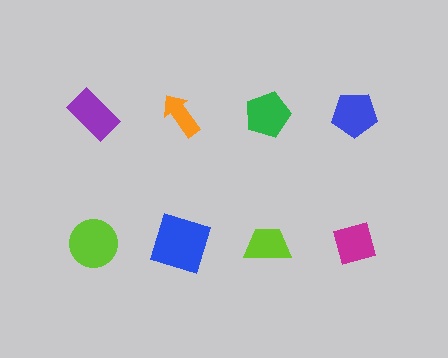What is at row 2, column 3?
A lime trapezoid.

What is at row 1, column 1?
A purple rectangle.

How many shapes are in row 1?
4 shapes.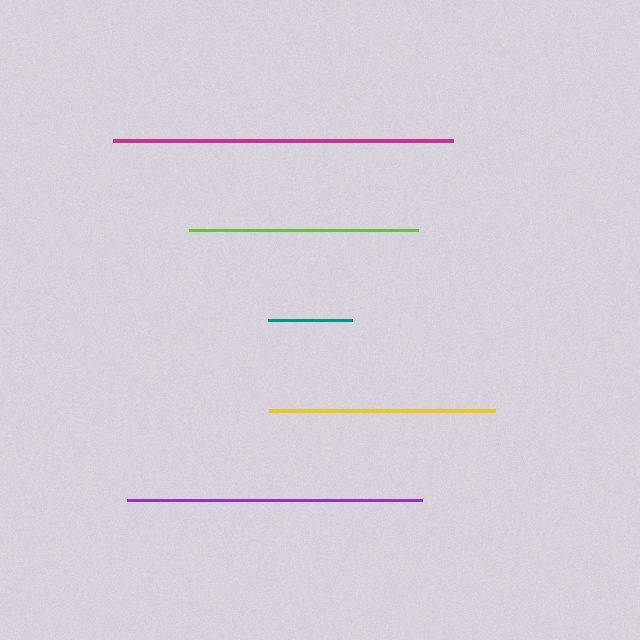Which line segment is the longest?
The magenta line is the longest at approximately 340 pixels.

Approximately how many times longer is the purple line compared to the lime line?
The purple line is approximately 1.3 times the length of the lime line.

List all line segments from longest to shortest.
From longest to shortest: magenta, purple, lime, yellow, teal.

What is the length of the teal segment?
The teal segment is approximately 84 pixels long.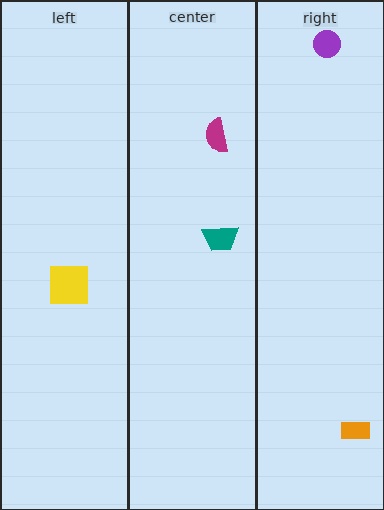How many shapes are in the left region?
1.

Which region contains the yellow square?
The left region.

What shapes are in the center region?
The teal trapezoid, the magenta semicircle.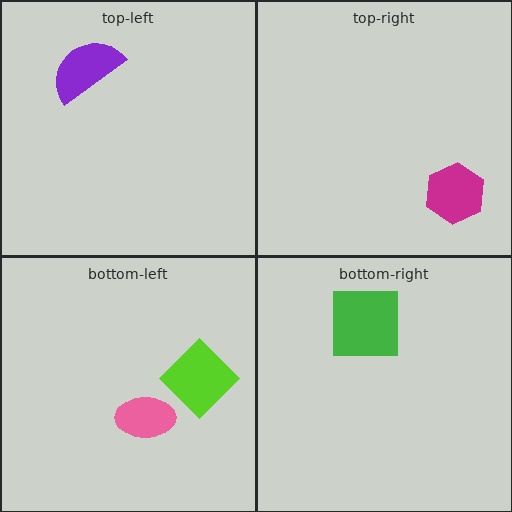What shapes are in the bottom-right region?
The green square.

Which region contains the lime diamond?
The bottom-left region.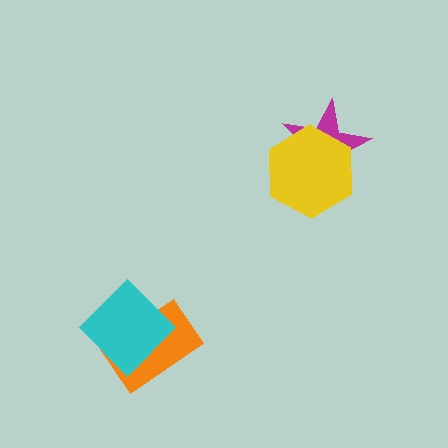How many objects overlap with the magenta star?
1 object overlaps with the magenta star.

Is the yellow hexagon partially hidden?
No, no other shape covers it.